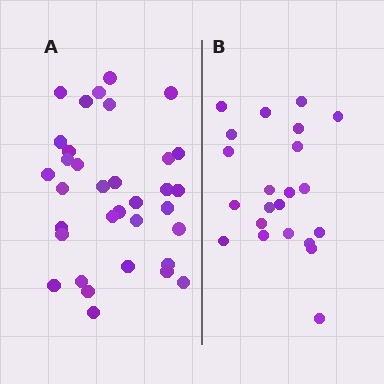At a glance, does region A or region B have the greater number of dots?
Region A (the left region) has more dots.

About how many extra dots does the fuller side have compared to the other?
Region A has roughly 12 or so more dots than region B.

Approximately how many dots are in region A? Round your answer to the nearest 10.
About 30 dots. (The exact count is 34, which rounds to 30.)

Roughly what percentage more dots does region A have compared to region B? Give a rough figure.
About 55% more.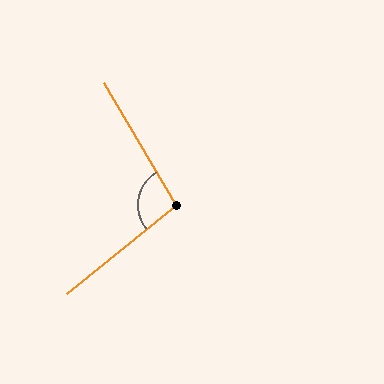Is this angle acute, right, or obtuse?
It is obtuse.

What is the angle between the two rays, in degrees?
Approximately 99 degrees.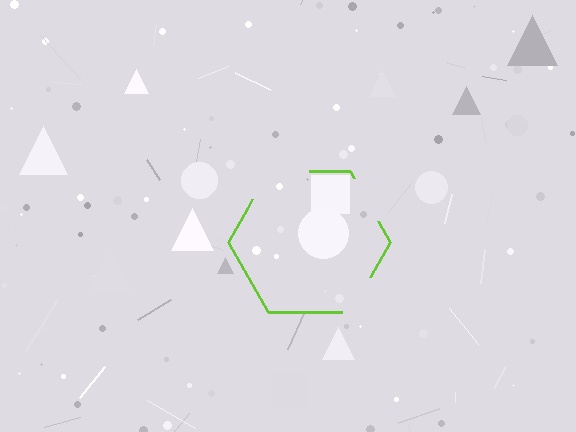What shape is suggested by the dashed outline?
The dashed outline suggests a hexagon.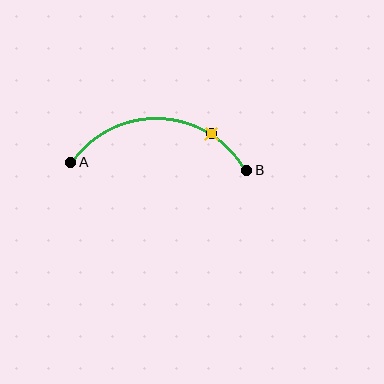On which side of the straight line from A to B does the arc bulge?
The arc bulges above the straight line connecting A and B.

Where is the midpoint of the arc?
The arc midpoint is the point on the curve farthest from the straight line joining A and B. It sits above that line.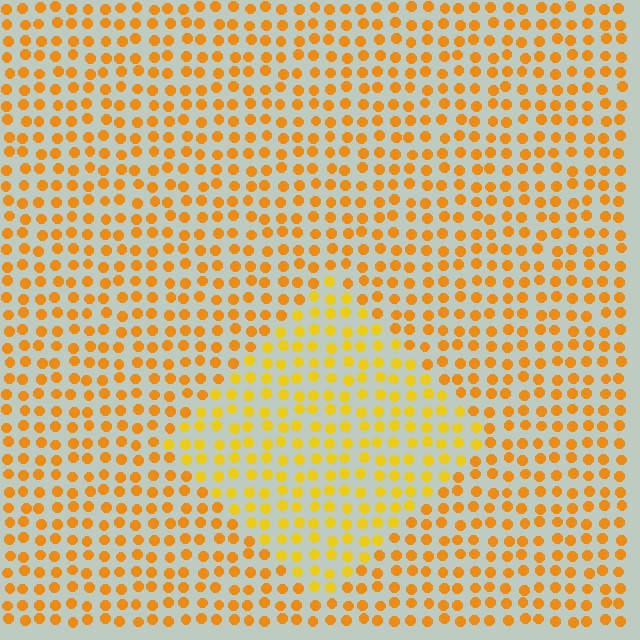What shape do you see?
I see a diamond.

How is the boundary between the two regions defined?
The boundary is defined purely by a slight shift in hue (about 18 degrees). Spacing, size, and orientation are identical on both sides.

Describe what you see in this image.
The image is filled with small orange elements in a uniform arrangement. A diamond-shaped region is visible where the elements are tinted to a slightly different hue, forming a subtle color boundary.